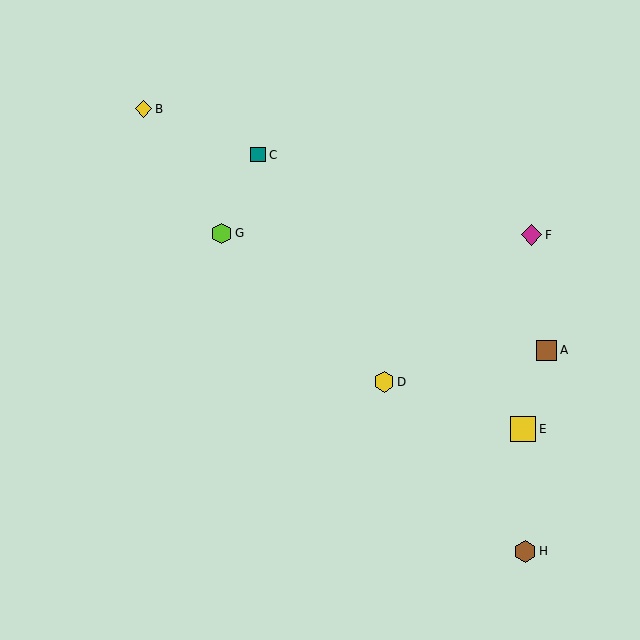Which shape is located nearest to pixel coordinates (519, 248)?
The magenta diamond (labeled F) at (532, 235) is nearest to that location.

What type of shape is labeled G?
Shape G is a lime hexagon.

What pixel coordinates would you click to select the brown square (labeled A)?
Click at (547, 350) to select the brown square A.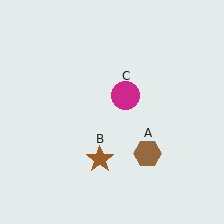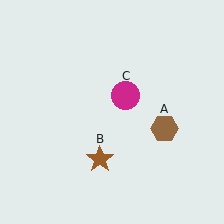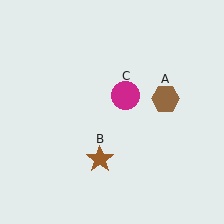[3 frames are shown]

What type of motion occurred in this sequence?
The brown hexagon (object A) rotated counterclockwise around the center of the scene.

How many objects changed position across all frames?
1 object changed position: brown hexagon (object A).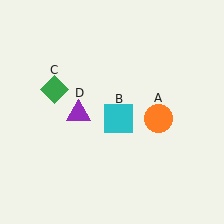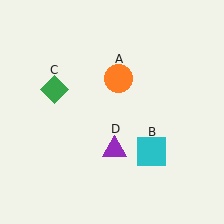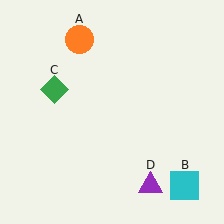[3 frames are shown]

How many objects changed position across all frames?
3 objects changed position: orange circle (object A), cyan square (object B), purple triangle (object D).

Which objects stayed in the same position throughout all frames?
Green diamond (object C) remained stationary.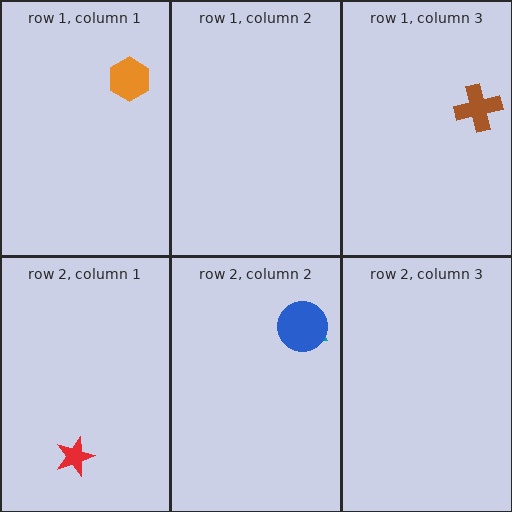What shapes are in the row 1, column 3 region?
The brown cross.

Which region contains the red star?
The row 2, column 1 region.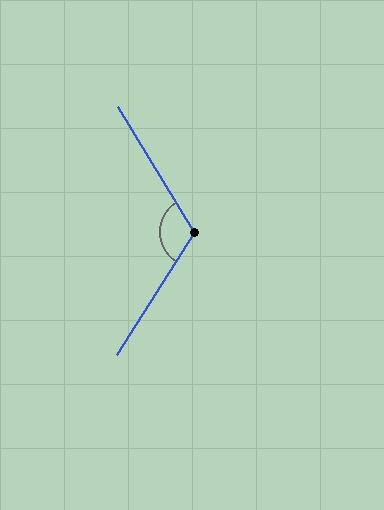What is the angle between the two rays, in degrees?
Approximately 116 degrees.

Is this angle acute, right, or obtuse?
It is obtuse.